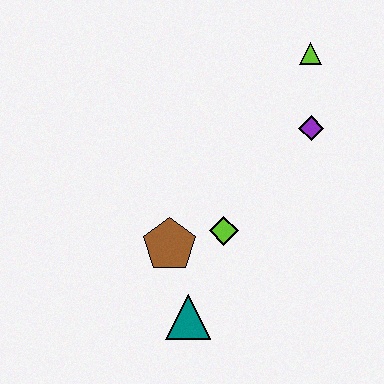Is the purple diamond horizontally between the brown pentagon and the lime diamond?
No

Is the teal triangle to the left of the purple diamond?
Yes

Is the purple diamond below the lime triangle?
Yes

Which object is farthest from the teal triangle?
The lime triangle is farthest from the teal triangle.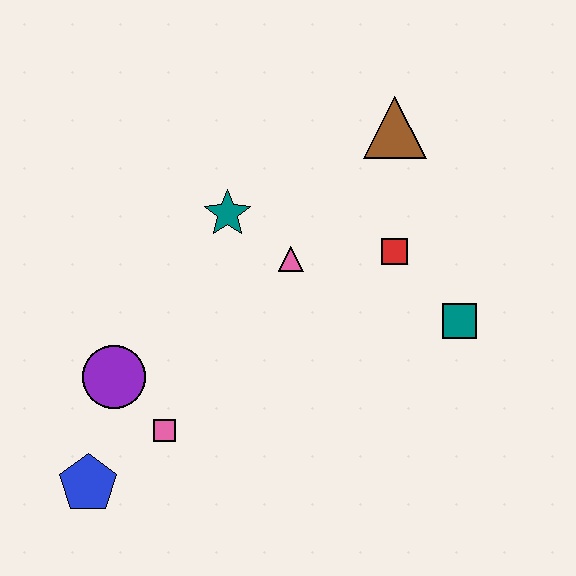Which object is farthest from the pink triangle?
The blue pentagon is farthest from the pink triangle.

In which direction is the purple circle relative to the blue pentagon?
The purple circle is above the blue pentagon.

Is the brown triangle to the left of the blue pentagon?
No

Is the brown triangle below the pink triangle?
No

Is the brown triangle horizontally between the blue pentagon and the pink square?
No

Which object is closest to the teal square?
The red square is closest to the teal square.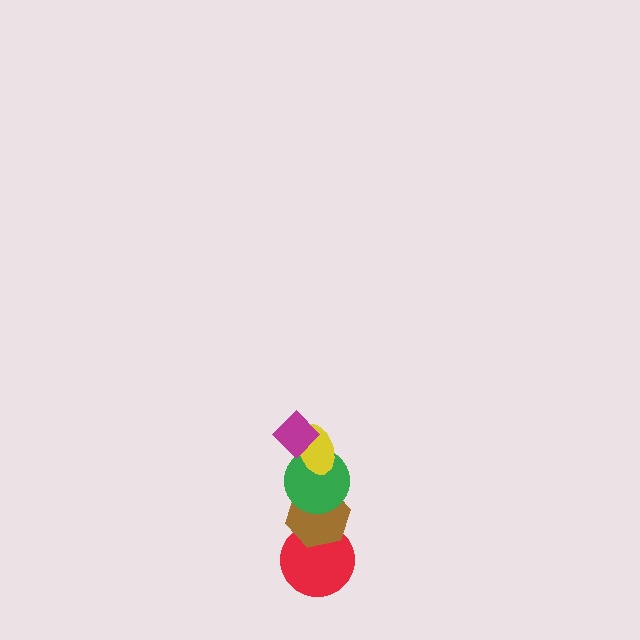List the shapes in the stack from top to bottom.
From top to bottom: the magenta diamond, the yellow ellipse, the green circle, the brown hexagon, the red circle.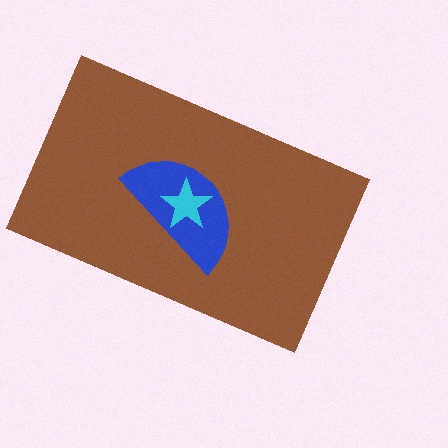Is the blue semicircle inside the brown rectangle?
Yes.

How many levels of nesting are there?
3.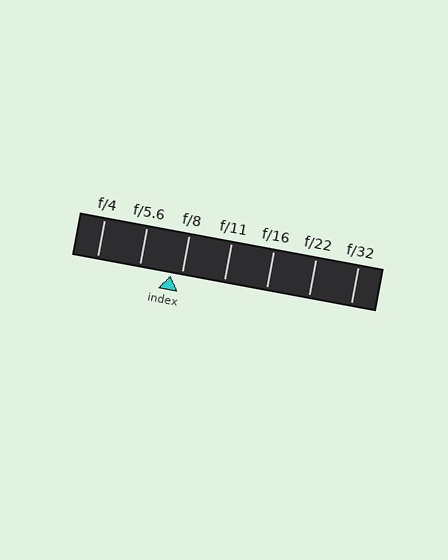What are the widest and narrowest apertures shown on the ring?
The widest aperture shown is f/4 and the narrowest is f/32.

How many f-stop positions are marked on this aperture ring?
There are 7 f-stop positions marked.